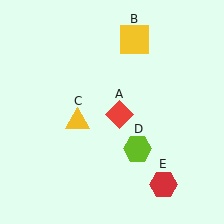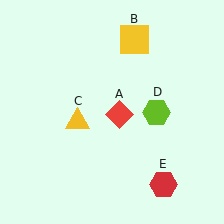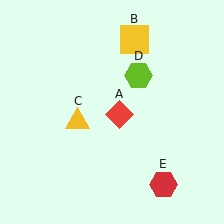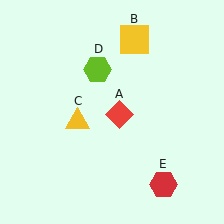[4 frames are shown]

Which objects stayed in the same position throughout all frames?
Red diamond (object A) and yellow square (object B) and yellow triangle (object C) and red hexagon (object E) remained stationary.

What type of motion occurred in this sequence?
The lime hexagon (object D) rotated counterclockwise around the center of the scene.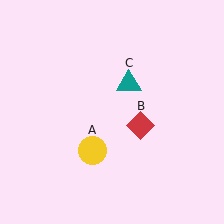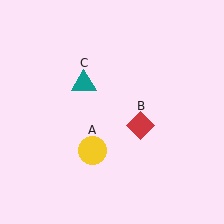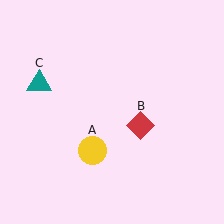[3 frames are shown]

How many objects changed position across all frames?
1 object changed position: teal triangle (object C).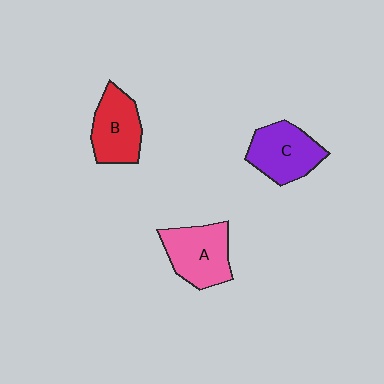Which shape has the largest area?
Shape A (pink).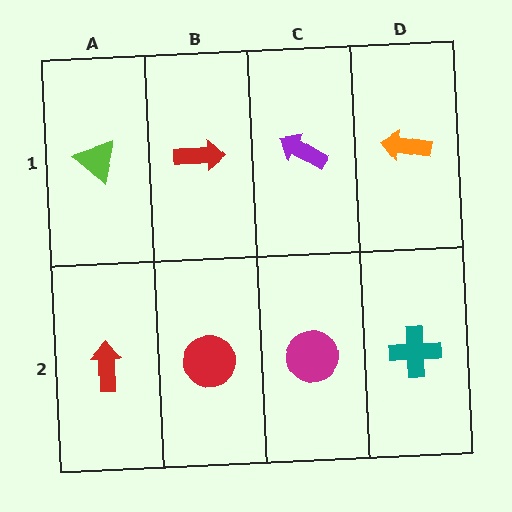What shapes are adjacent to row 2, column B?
A red arrow (row 1, column B), a red arrow (row 2, column A), a magenta circle (row 2, column C).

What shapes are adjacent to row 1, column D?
A teal cross (row 2, column D), a purple arrow (row 1, column C).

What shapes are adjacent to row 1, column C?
A magenta circle (row 2, column C), a red arrow (row 1, column B), an orange arrow (row 1, column D).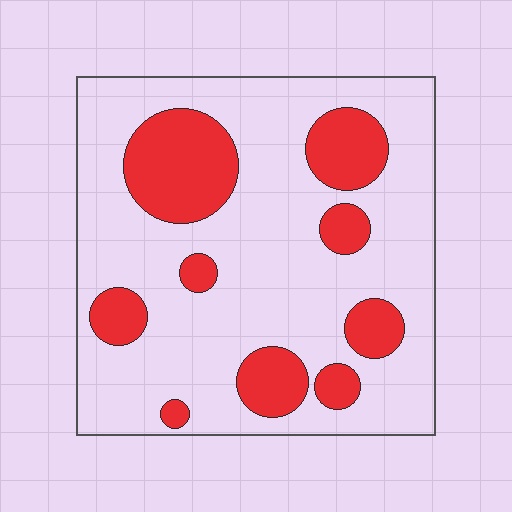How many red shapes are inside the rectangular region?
9.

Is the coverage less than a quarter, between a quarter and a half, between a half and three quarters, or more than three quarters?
Less than a quarter.